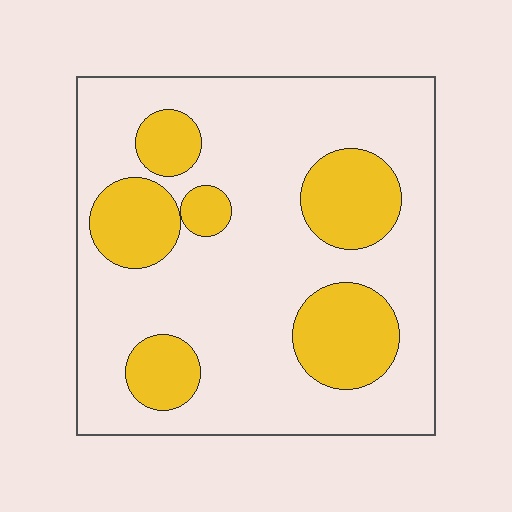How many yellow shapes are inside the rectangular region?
6.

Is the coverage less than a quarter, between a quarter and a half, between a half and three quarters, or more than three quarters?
Between a quarter and a half.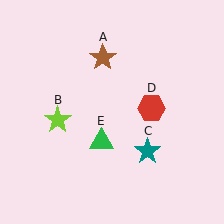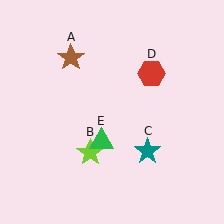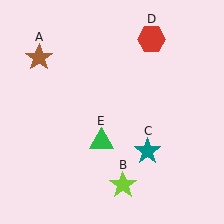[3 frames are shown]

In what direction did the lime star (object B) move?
The lime star (object B) moved down and to the right.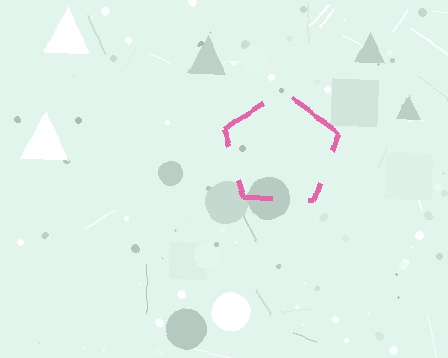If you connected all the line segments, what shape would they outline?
They would outline a pentagon.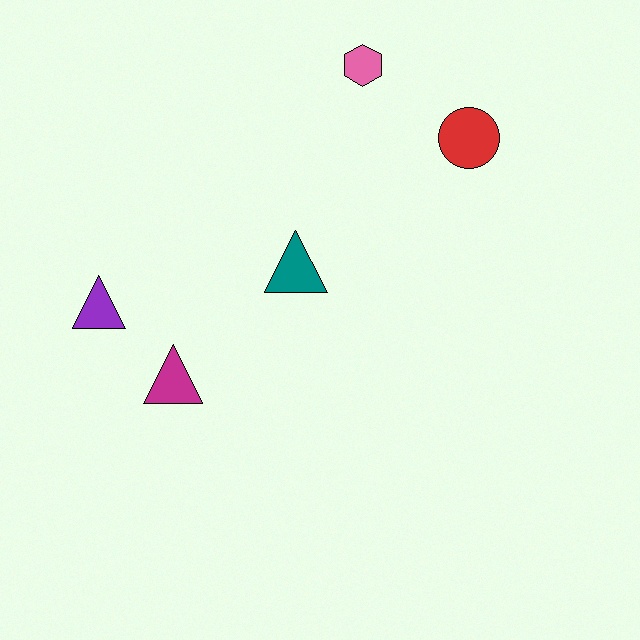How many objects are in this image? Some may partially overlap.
There are 5 objects.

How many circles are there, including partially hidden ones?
There is 1 circle.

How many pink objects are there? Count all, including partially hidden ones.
There is 1 pink object.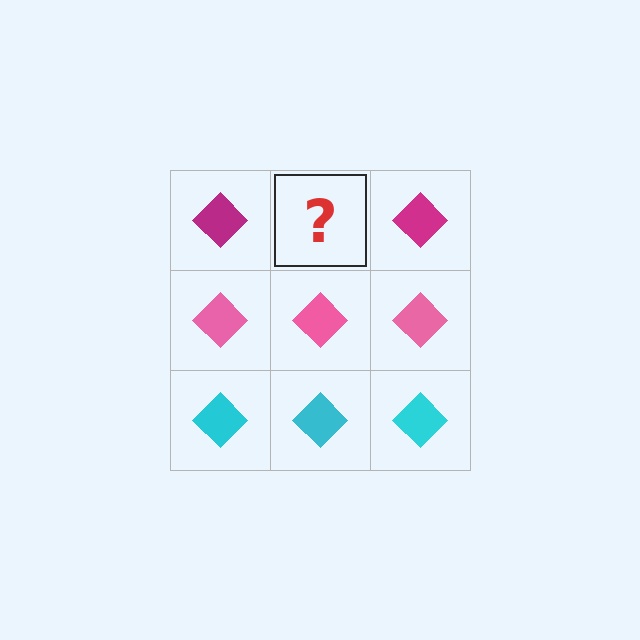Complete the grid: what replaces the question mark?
The question mark should be replaced with a magenta diamond.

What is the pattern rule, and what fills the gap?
The rule is that each row has a consistent color. The gap should be filled with a magenta diamond.